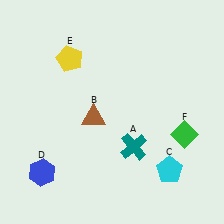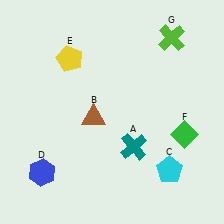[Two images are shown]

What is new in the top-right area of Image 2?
A lime cross (G) was added in the top-right area of Image 2.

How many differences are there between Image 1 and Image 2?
There is 1 difference between the two images.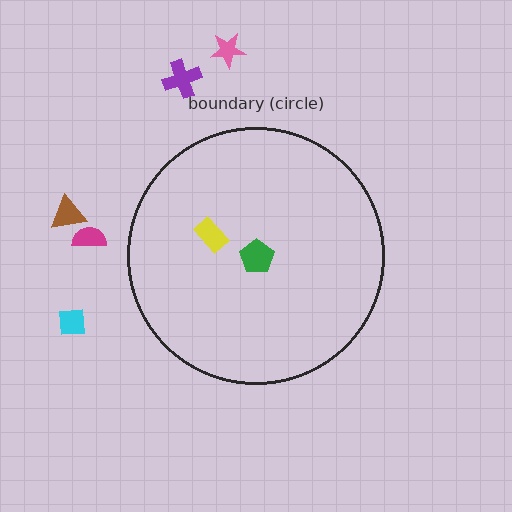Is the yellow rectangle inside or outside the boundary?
Inside.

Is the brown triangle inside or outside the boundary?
Outside.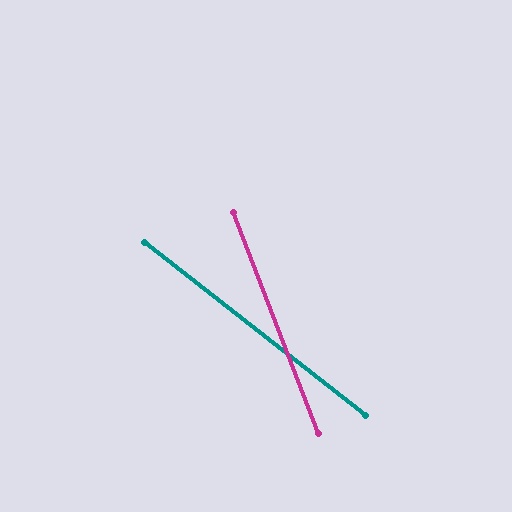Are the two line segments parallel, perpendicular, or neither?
Neither parallel nor perpendicular — they differ by about 31°.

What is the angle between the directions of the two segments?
Approximately 31 degrees.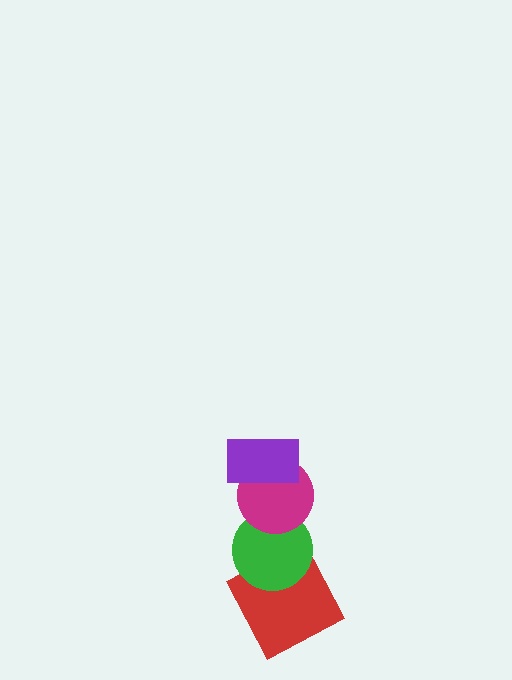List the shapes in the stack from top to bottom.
From top to bottom: the purple rectangle, the magenta circle, the green circle, the red square.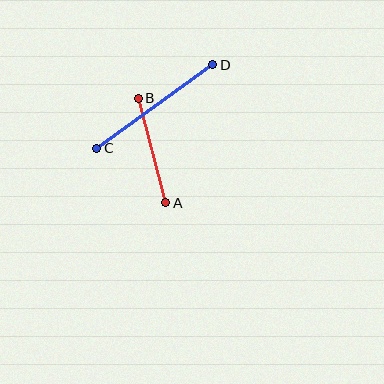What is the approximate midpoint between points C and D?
The midpoint is at approximately (155, 106) pixels.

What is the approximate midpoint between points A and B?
The midpoint is at approximately (152, 151) pixels.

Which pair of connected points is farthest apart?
Points C and D are farthest apart.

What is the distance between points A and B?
The distance is approximately 108 pixels.